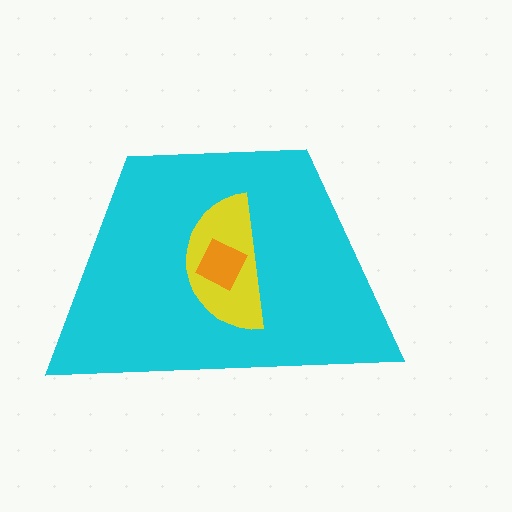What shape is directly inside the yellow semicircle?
The orange square.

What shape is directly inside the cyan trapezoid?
The yellow semicircle.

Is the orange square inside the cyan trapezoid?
Yes.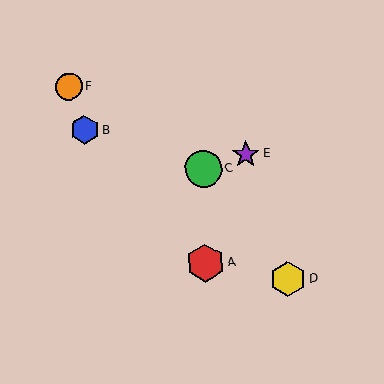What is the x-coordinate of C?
Object C is at x≈203.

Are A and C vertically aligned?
Yes, both are at x≈205.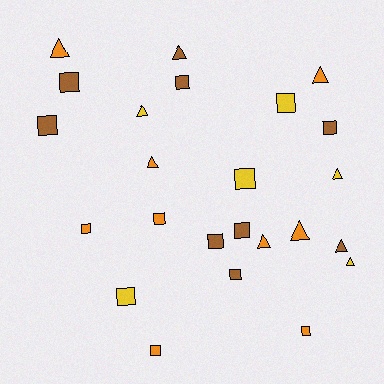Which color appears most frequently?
Orange, with 9 objects.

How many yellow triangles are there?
There are 3 yellow triangles.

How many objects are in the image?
There are 24 objects.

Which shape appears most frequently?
Square, with 14 objects.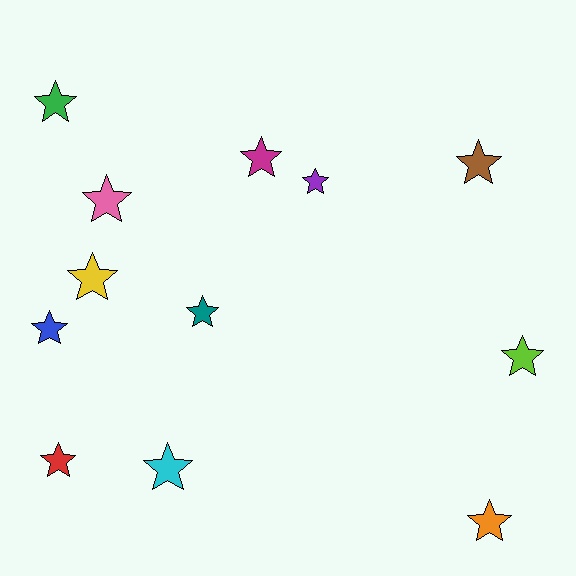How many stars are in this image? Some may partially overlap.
There are 12 stars.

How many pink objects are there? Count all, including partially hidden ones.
There is 1 pink object.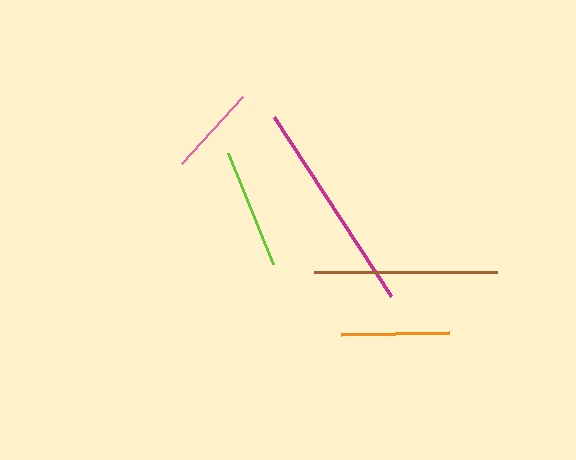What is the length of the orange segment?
The orange segment is approximately 108 pixels long.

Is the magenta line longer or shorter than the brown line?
The magenta line is longer than the brown line.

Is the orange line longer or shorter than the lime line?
The lime line is longer than the orange line.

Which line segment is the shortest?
The pink line is the shortest at approximately 90 pixels.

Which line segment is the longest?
The magenta line is the longest at approximately 214 pixels.